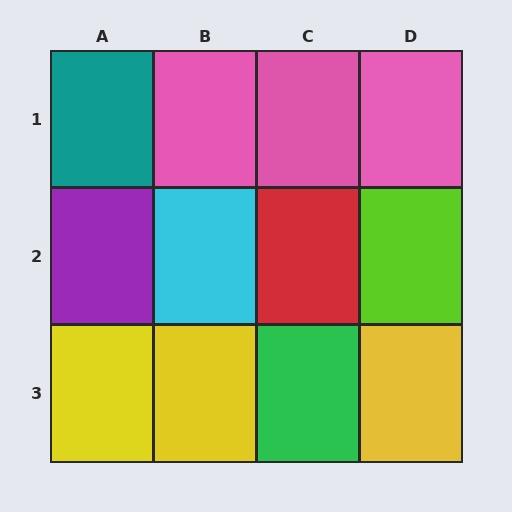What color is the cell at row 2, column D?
Lime.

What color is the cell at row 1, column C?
Pink.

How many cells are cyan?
1 cell is cyan.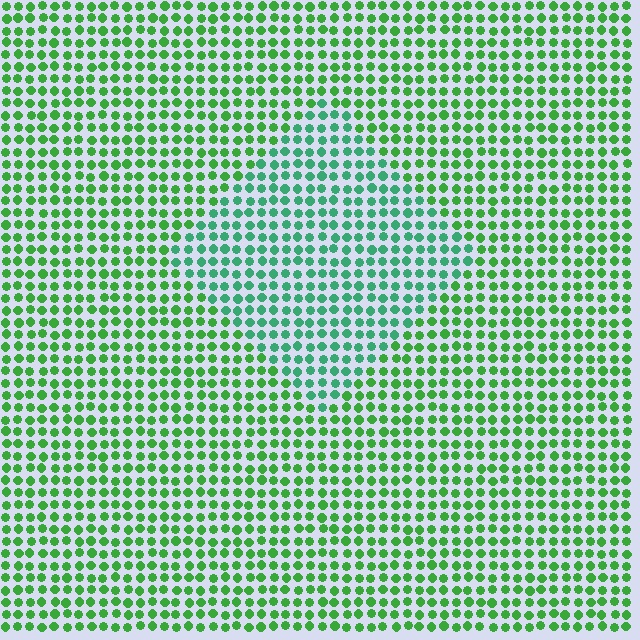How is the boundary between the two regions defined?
The boundary is defined purely by a slight shift in hue (about 31 degrees). Spacing, size, and orientation are identical on both sides.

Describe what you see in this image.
The image is filled with small green elements in a uniform arrangement. A diamond-shaped region is visible where the elements are tinted to a slightly different hue, forming a subtle color boundary.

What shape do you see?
I see a diamond.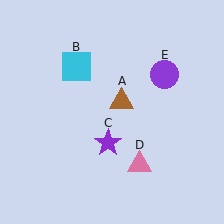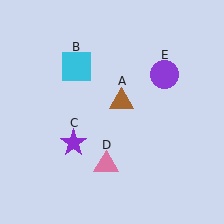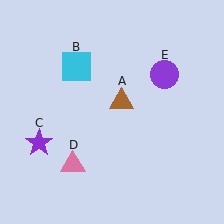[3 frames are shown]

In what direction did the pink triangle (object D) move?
The pink triangle (object D) moved left.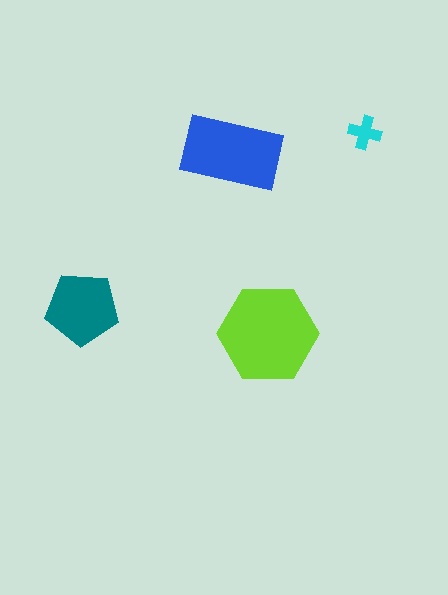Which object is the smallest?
The cyan cross.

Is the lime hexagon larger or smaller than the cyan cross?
Larger.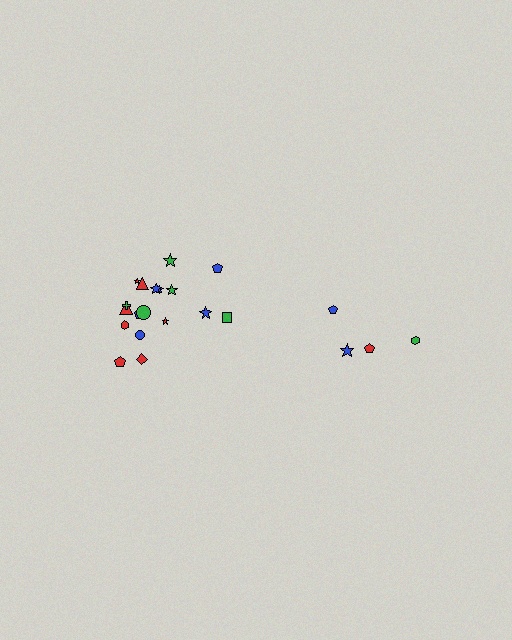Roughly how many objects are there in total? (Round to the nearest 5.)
Roughly 20 objects in total.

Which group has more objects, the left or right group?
The left group.